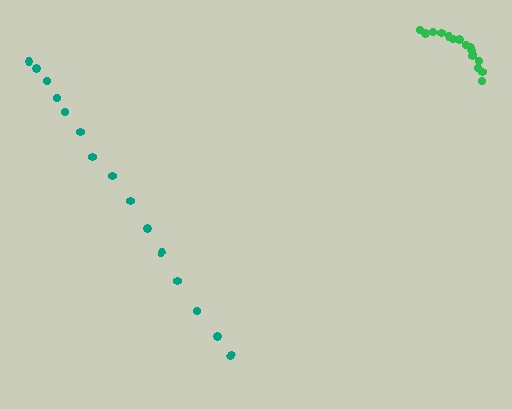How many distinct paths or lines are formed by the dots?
There are 2 distinct paths.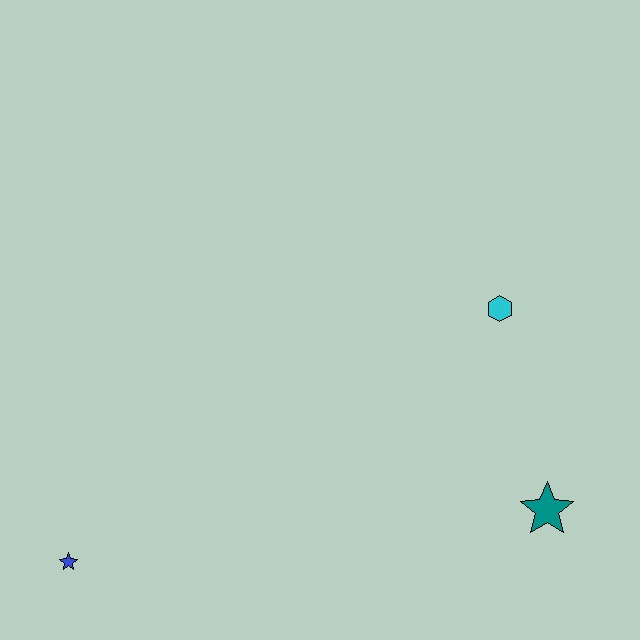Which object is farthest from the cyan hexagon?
The blue star is farthest from the cyan hexagon.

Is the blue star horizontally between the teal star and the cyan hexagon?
No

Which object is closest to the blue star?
The teal star is closest to the blue star.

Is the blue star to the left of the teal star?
Yes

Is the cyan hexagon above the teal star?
Yes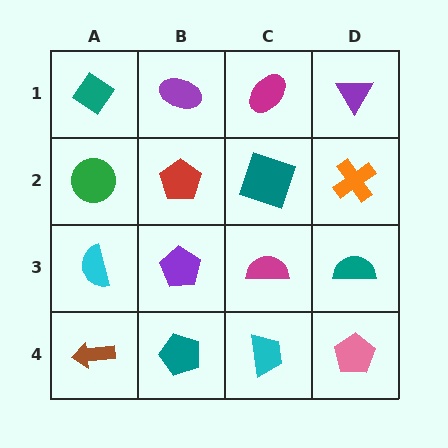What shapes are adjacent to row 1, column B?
A red pentagon (row 2, column B), a teal diamond (row 1, column A), a magenta ellipse (row 1, column C).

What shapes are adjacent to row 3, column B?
A red pentagon (row 2, column B), a teal pentagon (row 4, column B), a cyan semicircle (row 3, column A), a magenta semicircle (row 3, column C).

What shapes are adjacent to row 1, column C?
A teal square (row 2, column C), a purple ellipse (row 1, column B), a purple triangle (row 1, column D).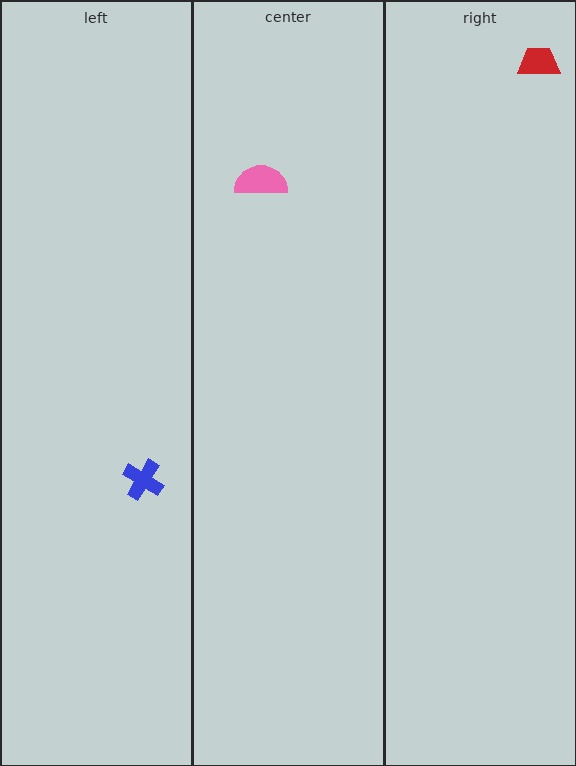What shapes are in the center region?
The pink semicircle.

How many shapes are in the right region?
1.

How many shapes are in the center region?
1.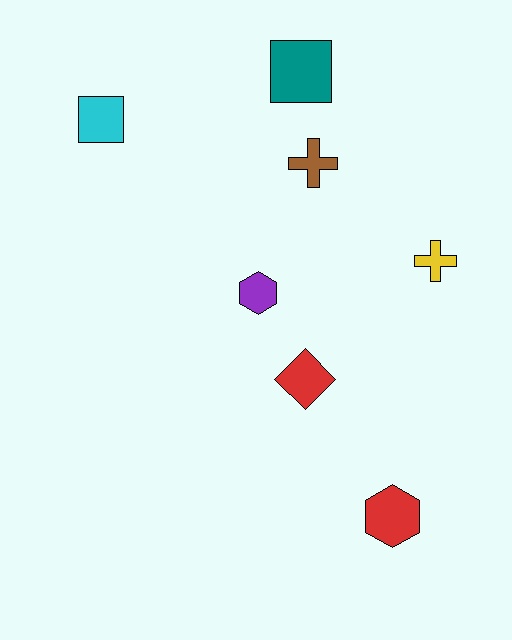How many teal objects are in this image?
There is 1 teal object.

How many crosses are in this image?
There are 2 crosses.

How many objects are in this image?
There are 7 objects.